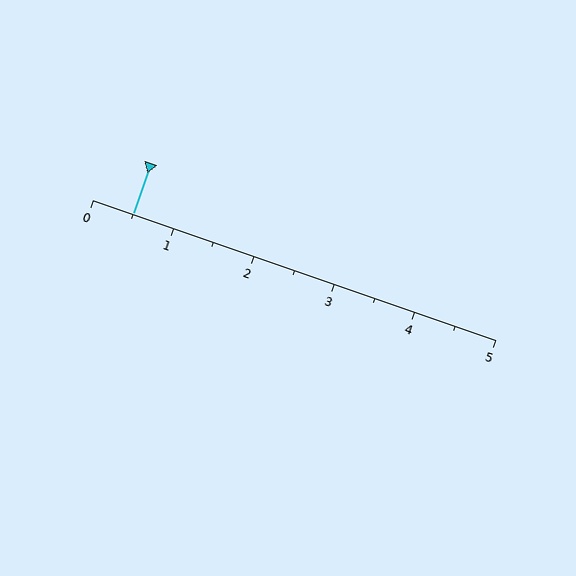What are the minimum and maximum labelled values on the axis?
The axis runs from 0 to 5.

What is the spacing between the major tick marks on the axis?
The major ticks are spaced 1 apart.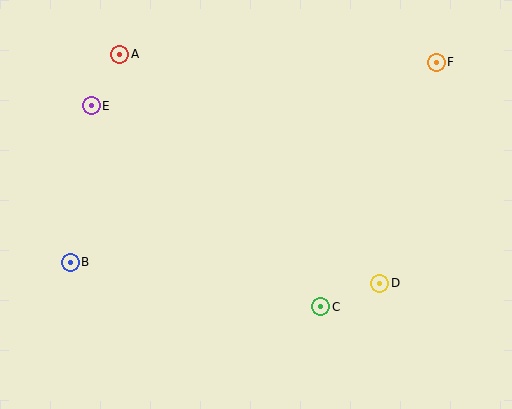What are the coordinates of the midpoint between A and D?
The midpoint between A and D is at (250, 169).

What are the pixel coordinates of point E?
Point E is at (91, 106).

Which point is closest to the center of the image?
Point C at (321, 307) is closest to the center.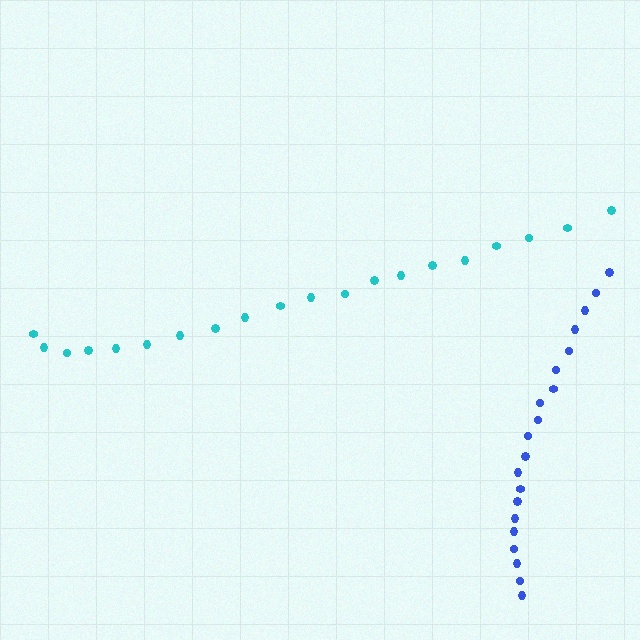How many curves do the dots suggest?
There are 2 distinct paths.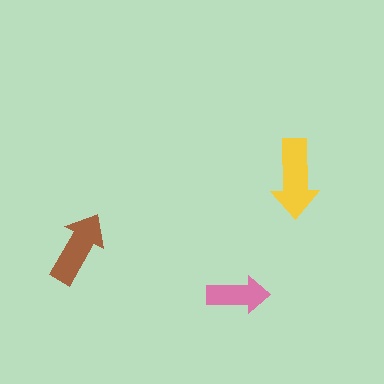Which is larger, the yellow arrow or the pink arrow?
The yellow one.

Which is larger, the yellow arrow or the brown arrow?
The yellow one.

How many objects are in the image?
There are 3 objects in the image.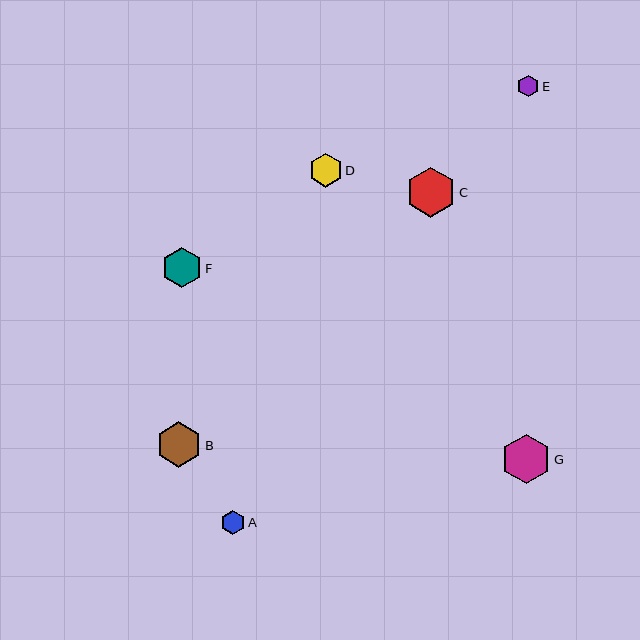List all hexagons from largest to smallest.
From largest to smallest: C, G, B, F, D, A, E.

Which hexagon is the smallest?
Hexagon E is the smallest with a size of approximately 21 pixels.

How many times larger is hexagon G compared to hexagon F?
Hexagon G is approximately 1.2 times the size of hexagon F.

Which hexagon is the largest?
Hexagon C is the largest with a size of approximately 50 pixels.